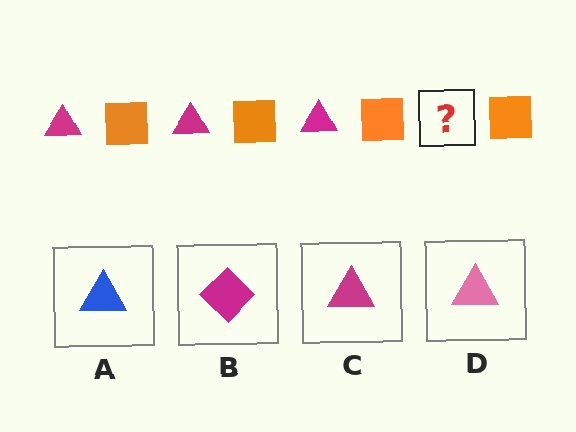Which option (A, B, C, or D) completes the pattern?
C.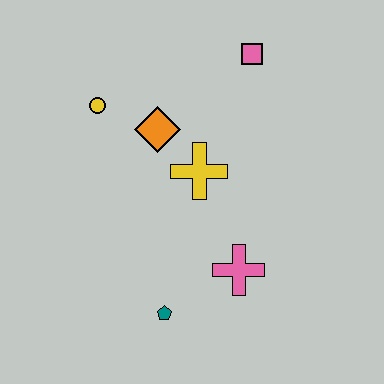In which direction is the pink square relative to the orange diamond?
The pink square is to the right of the orange diamond.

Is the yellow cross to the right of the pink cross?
No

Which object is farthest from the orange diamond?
The teal pentagon is farthest from the orange diamond.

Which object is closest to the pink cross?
The teal pentagon is closest to the pink cross.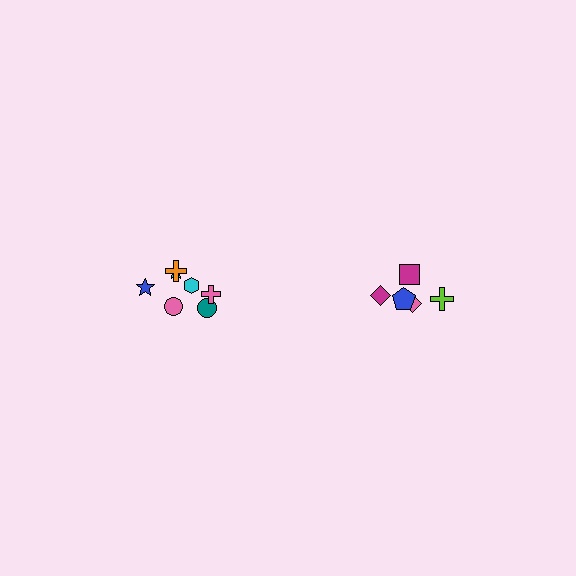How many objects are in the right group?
There are 5 objects.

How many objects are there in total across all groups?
There are 12 objects.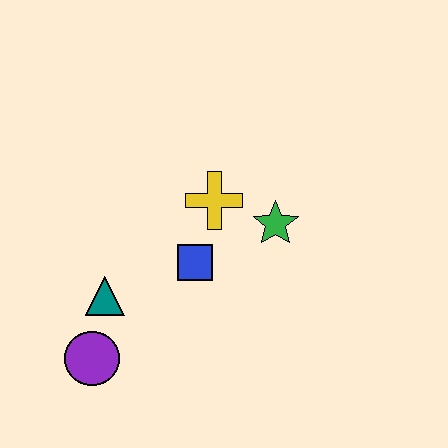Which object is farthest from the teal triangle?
The green star is farthest from the teal triangle.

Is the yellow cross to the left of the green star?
Yes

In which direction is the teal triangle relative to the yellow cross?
The teal triangle is to the left of the yellow cross.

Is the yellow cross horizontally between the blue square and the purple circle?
No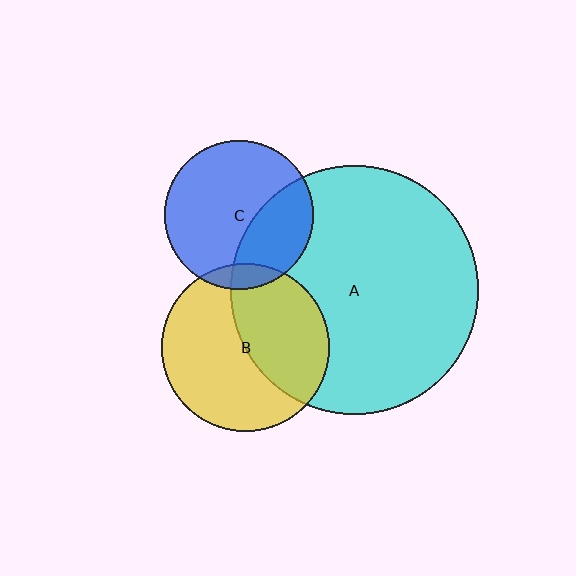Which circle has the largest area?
Circle A (cyan).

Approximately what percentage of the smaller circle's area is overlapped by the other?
Approximately 45%.